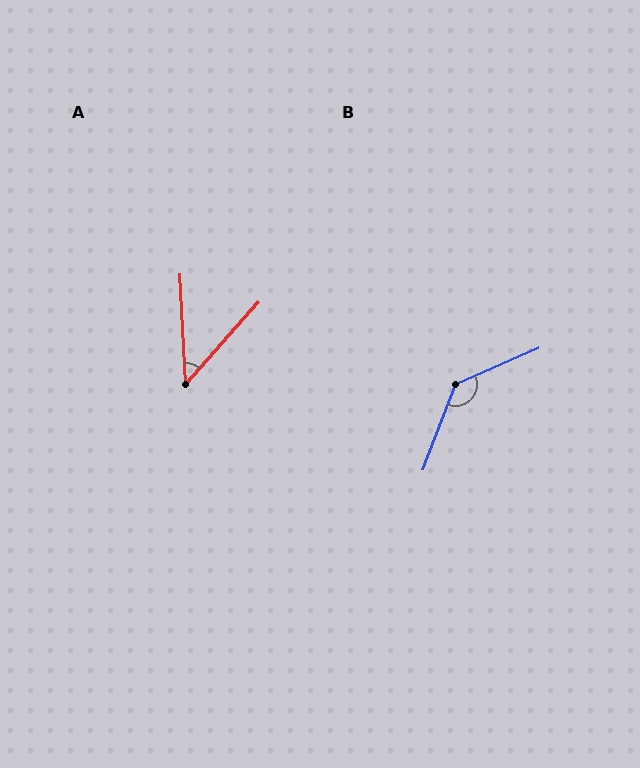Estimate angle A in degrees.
Approximately 45 degrees.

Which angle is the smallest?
A, at approximately 45 degrees.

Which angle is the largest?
B, at approximately 134 degrees.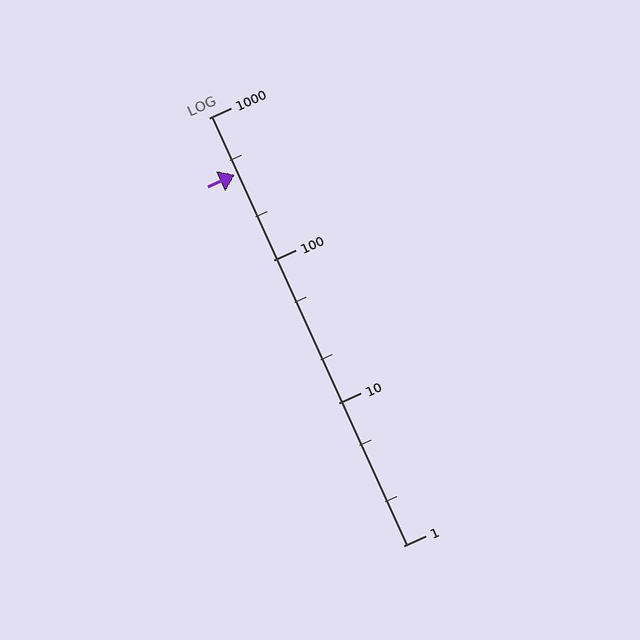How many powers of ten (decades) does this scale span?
The scale spans 3 decades, from 1 to 1000.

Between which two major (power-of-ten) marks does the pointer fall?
The pointer is between 100 and 1000.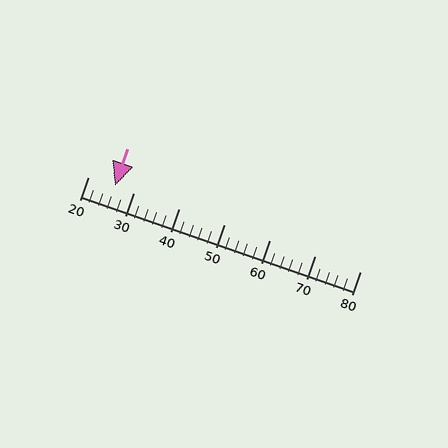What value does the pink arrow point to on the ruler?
The pink arrow points to approximately 26.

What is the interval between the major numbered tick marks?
The major tick marks are spaced 10 units apart.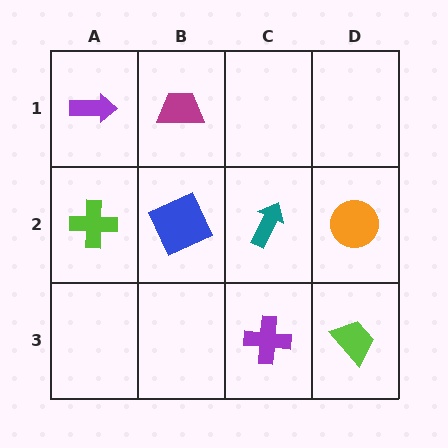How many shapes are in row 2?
4 shapes.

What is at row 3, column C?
A purple cross.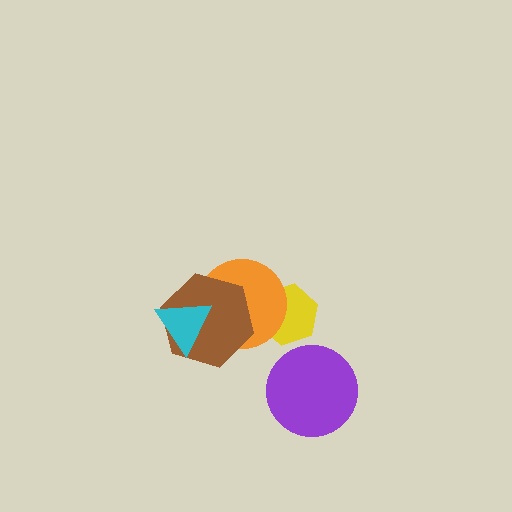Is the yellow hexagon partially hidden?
Yes, it is partially covered by another shape.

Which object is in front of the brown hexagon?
The cyan triangle is in front of the brown hexagon.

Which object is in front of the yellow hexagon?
The orange circle is in front of the yellow hexagon.